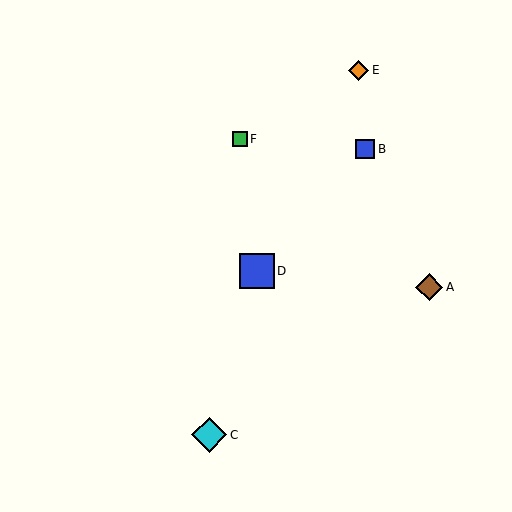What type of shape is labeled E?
Shape E is an orange diamond.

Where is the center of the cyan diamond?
The center of the cyan diamond is at (209, 435).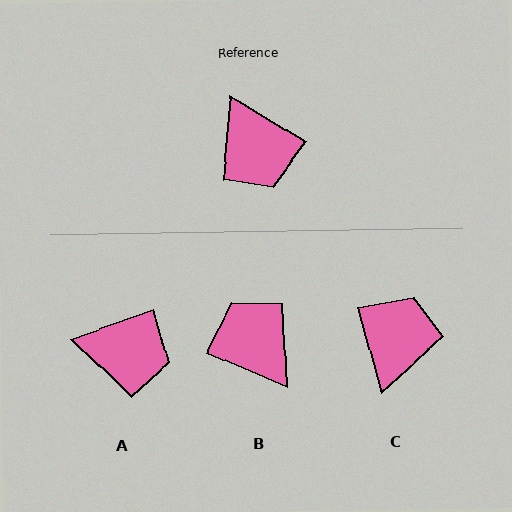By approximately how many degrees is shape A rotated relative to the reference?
Approximately 51 degrees counter-clockwise.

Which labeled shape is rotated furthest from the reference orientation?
B, about 172 degrees away.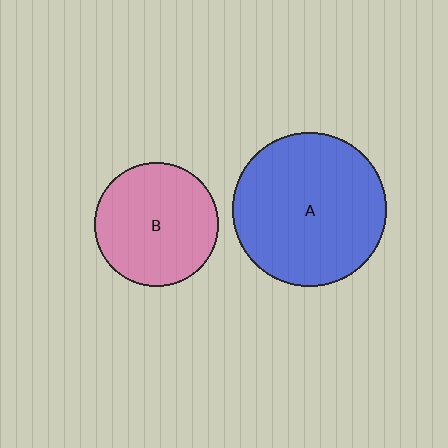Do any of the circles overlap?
No, none of the circles overlap.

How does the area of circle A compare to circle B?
Approximately 1.5 times.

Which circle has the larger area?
Circle A (blue).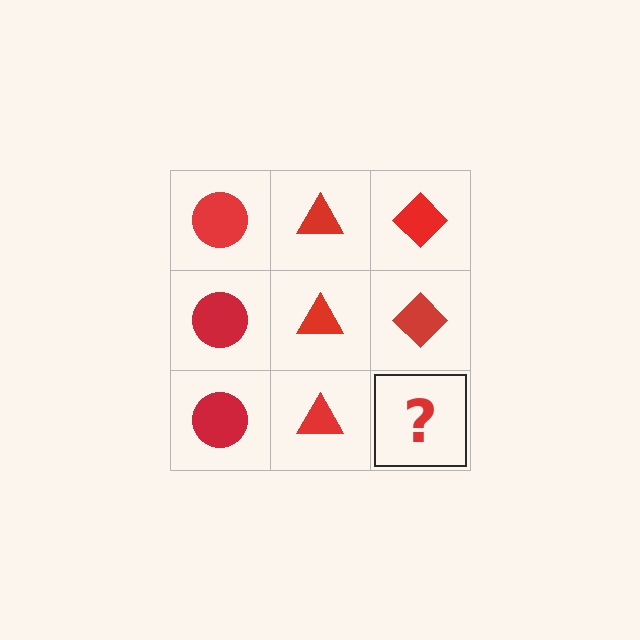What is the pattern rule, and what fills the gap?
The rule is that each column has a consistent shape. The gap should be filled with a red diamond.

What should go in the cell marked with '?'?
The missing cell should contain a red diamond.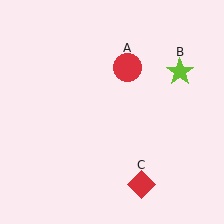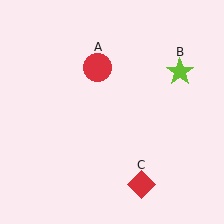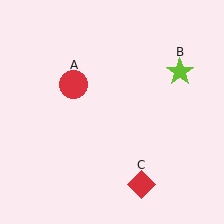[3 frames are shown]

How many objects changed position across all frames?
1 object changed position: red circle (object A).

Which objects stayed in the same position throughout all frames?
Lime star (object B) and red diamond (object C) remained stationary.